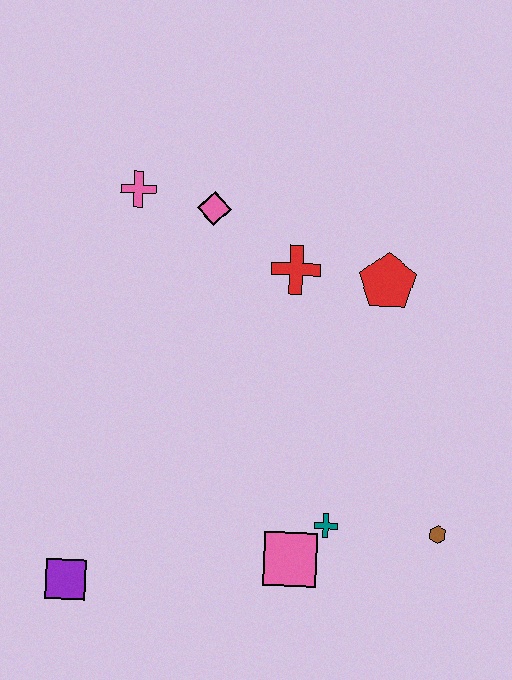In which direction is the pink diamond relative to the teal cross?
The pink diamond is above the teal cross.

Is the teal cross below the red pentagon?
Yes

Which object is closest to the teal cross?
The pink square is closest to the teal cross.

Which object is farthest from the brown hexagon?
The pink cross is farthest from the brown hexagon.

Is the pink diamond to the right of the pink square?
No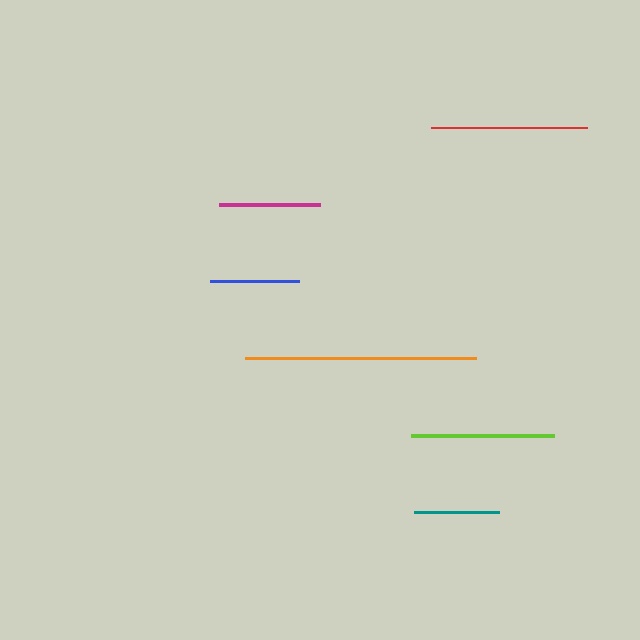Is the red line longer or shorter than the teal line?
The red line is longer than the teal line.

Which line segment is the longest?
The orange line is the longest at approximately 230 pixels.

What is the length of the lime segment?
The lime segment is approximately 143 pixels long.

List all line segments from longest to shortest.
From longest to shortest: orange, red, lime, magenta, blue, teal.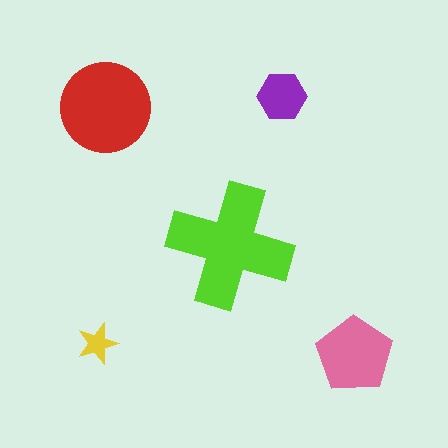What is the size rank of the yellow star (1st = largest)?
5th.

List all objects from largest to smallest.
The lime cross, the red circle, the pink pentagon, the purple hexagon, the yellow star.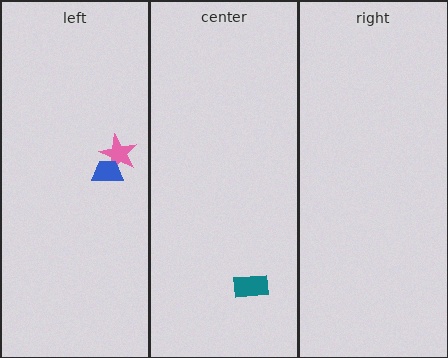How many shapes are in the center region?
1.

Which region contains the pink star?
The left region.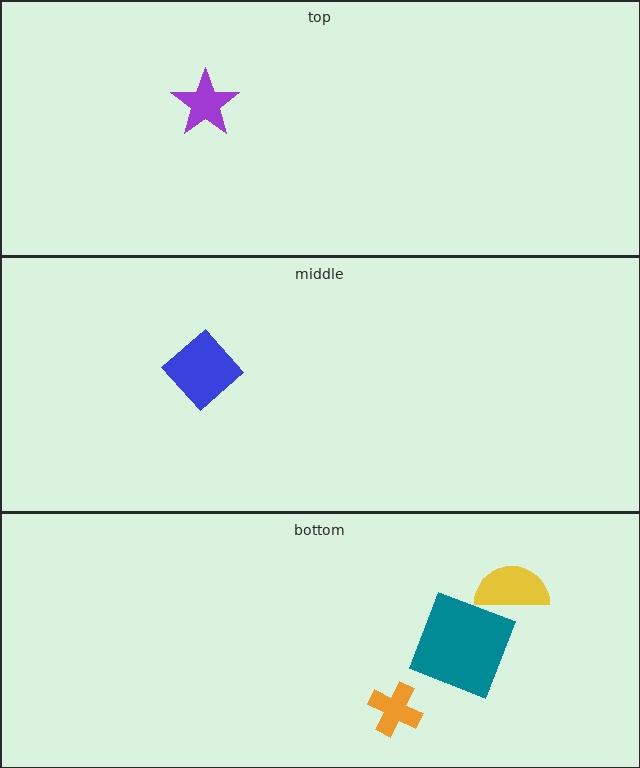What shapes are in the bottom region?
The yellow semicircle, the teal square, the orange cross.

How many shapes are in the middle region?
1.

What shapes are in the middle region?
The blue diamond.